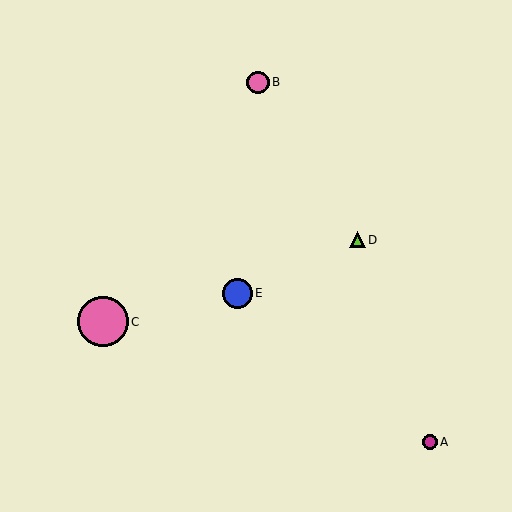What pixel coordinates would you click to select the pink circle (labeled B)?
Click at (258, 82) to select the pink circle B.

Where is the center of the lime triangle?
The center of the lime triangle is at (357, 240).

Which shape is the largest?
The pink circle (labeled C) is the largest.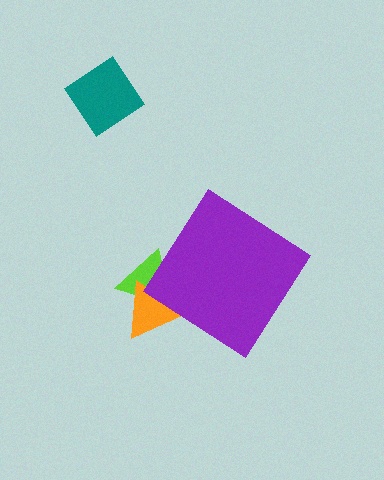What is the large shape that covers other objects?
A purple diamond.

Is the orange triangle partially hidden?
Yes, the orange triangle is partially hidden behind the purple diamond.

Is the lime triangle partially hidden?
Yes, the lime triangle is partially hidden behind the purple diamond.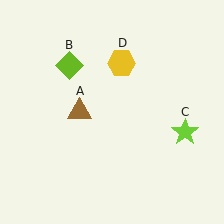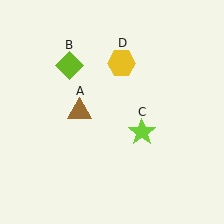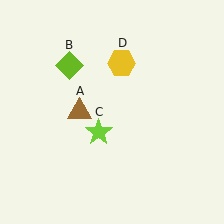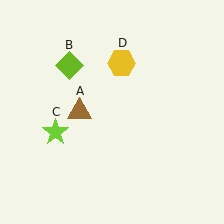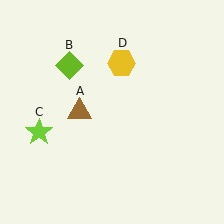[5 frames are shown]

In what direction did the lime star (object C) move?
The lime star (object C) moved left.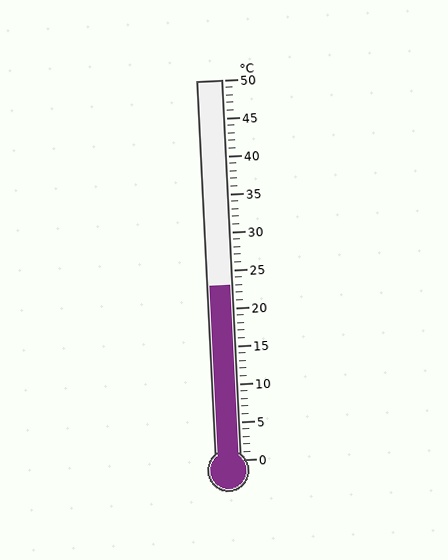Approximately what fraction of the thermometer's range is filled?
The thermometer is filled to approximately 45% of its range.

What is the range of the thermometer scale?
The thermometer scale ranges from 0°C to 50°C.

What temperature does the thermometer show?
The thermometer shows approximately 23°C.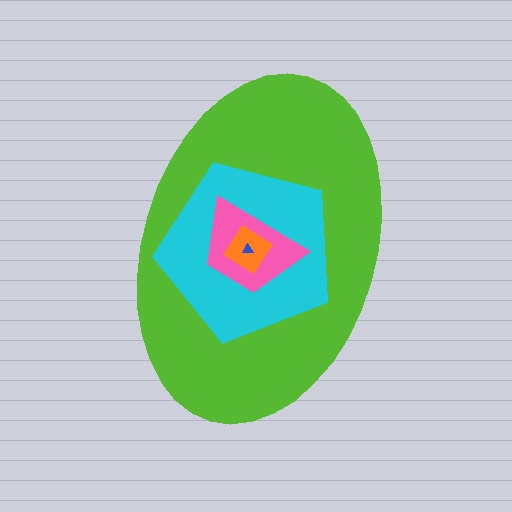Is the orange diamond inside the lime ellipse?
Yes.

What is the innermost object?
The blue triangle.